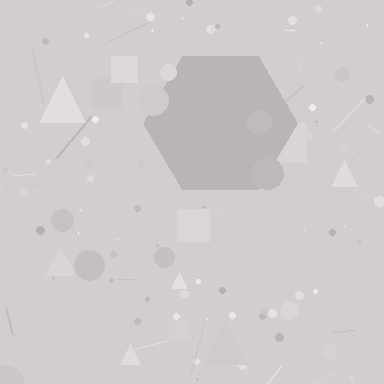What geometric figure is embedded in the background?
A hexagon is embedded in the background.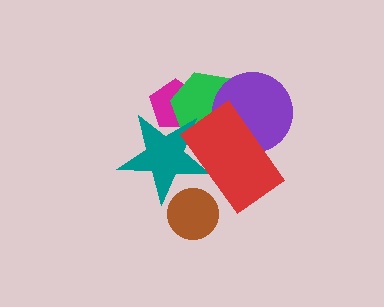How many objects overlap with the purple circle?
2 objects overlap with the purple circle.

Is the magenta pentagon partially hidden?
Yes, it is partially covered by another shape.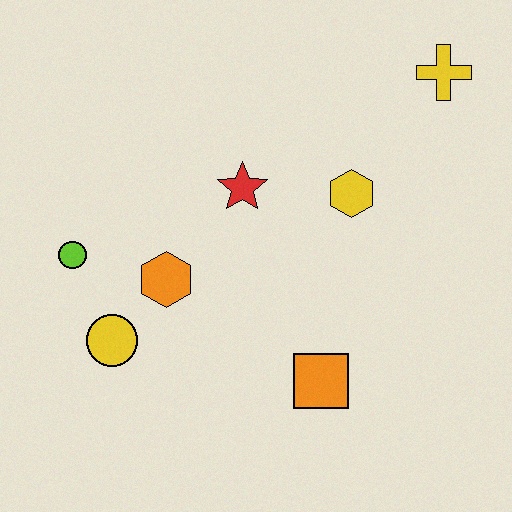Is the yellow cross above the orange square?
Yes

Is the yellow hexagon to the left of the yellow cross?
Yes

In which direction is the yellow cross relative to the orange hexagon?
The yellow cross is to the right of the orange hexagon.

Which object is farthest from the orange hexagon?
The yellow cross is farthest from the orange hexagon.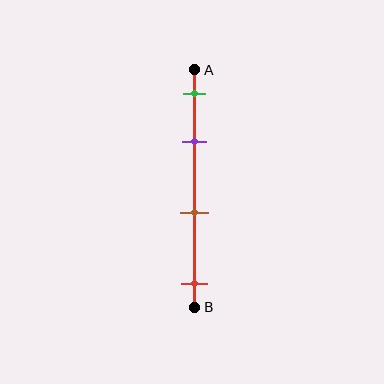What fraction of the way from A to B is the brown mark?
The brown mark is approximately 60% (0.6) of the way from A to B.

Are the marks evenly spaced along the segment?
No, the marks are not evenly spaced.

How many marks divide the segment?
There are 4 marks dividing the segment.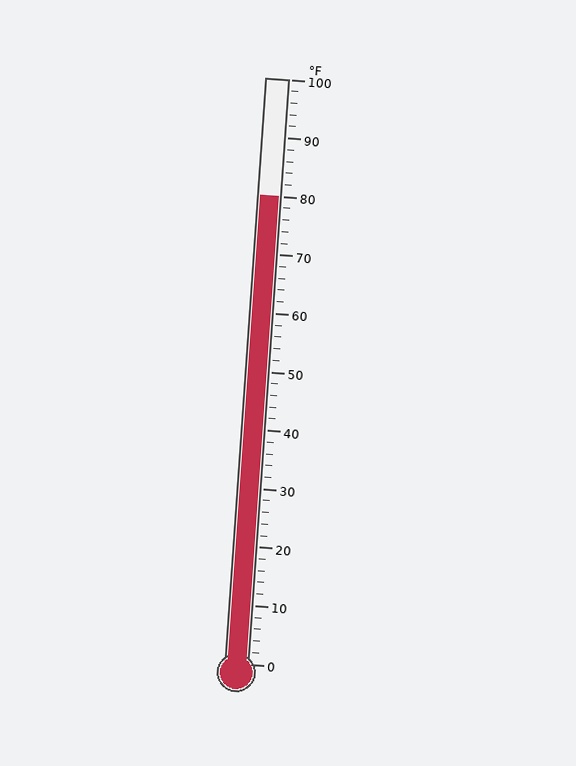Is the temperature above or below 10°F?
The temperature is above 10°F.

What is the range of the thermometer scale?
The thermometer scale ranges from 0°F to 100°F.